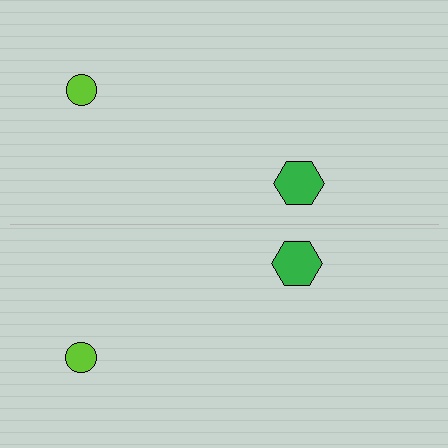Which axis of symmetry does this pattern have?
The pattern has a horizontal axis of symmetry running through the center of the image.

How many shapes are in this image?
There are 4 shapes in this image.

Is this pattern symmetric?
Yes, this pattern has bilateral (reflection) symmetry.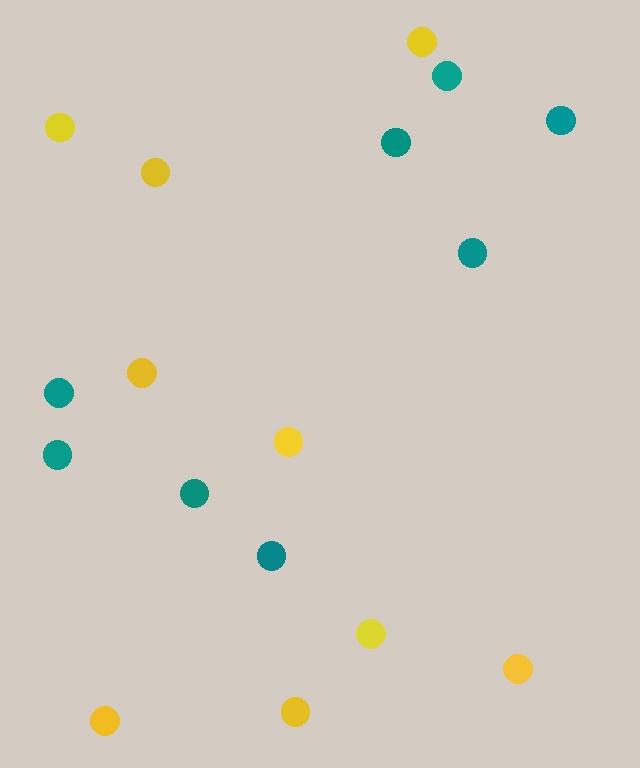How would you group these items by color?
There are 2 groups: one group of teal circles (8) and one group of yellow circles (9).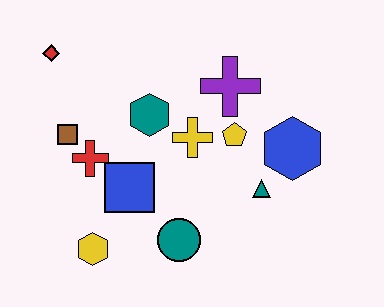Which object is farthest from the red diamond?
The blue hexagon is farthest from the red diamond.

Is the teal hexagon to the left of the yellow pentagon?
Yes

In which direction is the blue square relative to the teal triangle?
The blue square is to the left of the teal triangle.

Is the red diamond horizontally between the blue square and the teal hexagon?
No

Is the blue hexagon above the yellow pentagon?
No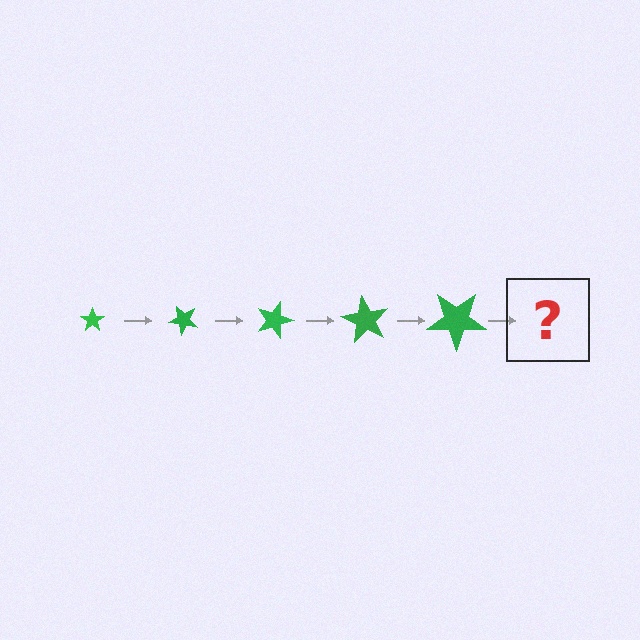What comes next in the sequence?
The next element should be a star, larger than the previous one and rotated 225 degrees from the start.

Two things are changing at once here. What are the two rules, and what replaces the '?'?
The two rules are that the star grows larger each step and it rotates 45 degrees each step. The '?' should be a star, larger than the previous one and rotated 225 degrees from the start.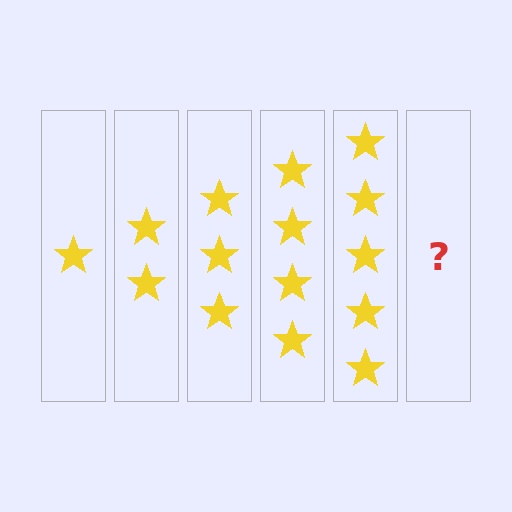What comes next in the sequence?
The next element should be 6 stars.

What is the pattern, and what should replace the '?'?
The pattern is that each step adds one more star. The '?' should be 6 stars.